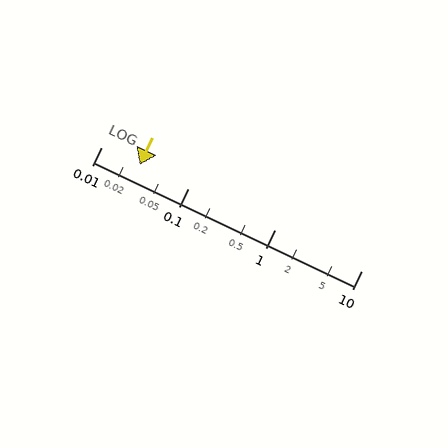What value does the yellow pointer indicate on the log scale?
The pointer indicates approximately 0.028.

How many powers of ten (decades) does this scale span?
The scale spans 3 decades, from 0.01 to 10.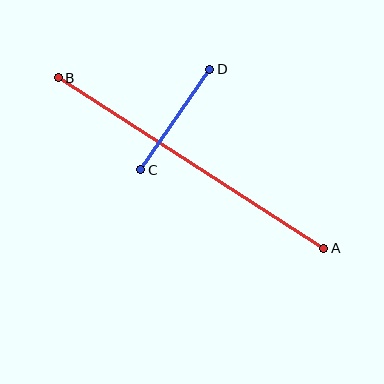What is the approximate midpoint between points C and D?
The midpoint is at approximately (175, 119) pixels.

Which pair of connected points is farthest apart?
Points A and B are farthest apart.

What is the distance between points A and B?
The distance is approximately 316 pixels.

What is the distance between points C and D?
The distance is approximately 122 pixels.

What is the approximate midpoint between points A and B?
The midpoint is at approximately (191, 163) pixels.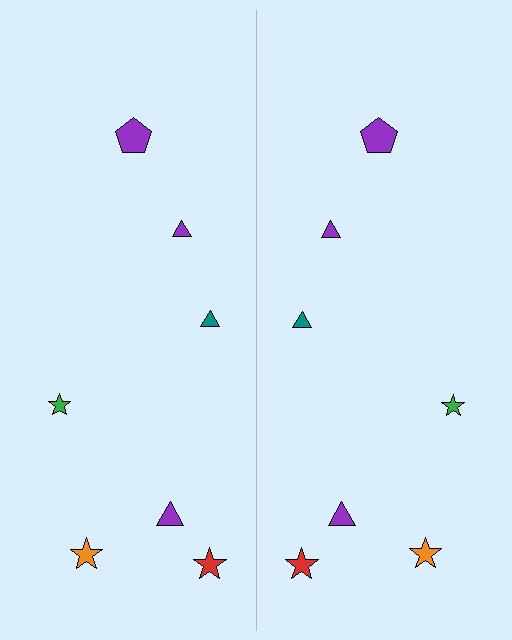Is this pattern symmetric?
Yes, this pattern has bilateral (reflection) symmetry.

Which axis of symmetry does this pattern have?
The pattern has a vertical axis of symmetry running through the center of the image.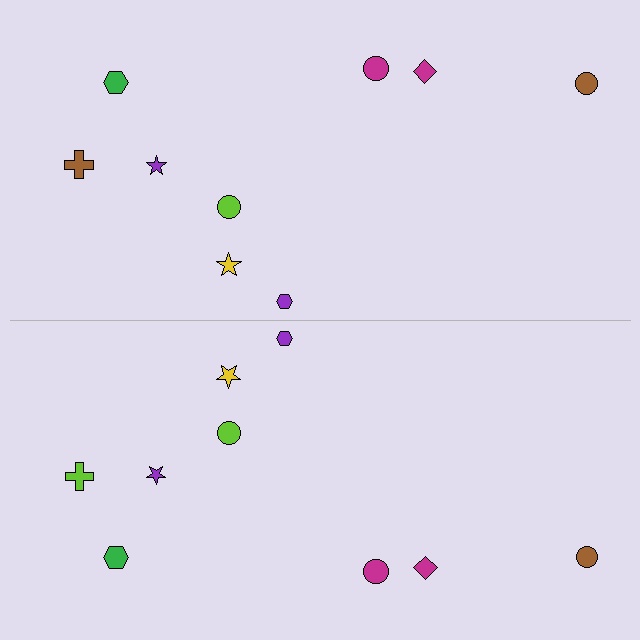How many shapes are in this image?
There are 18 shapes in this image.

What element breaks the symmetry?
The lime cross on the bottom side breaks the symmetry — its mirror counterpart is brown.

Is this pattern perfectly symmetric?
No, the pattern is not perfectly symmetric. The lime cross on the bottom side breaks the symmetry — its mirror counterpart is brown.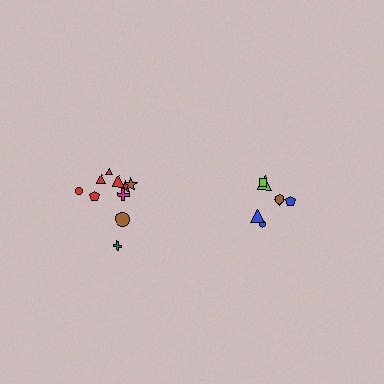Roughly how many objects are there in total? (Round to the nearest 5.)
Roughly 15 objects in total.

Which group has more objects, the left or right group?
The left group.